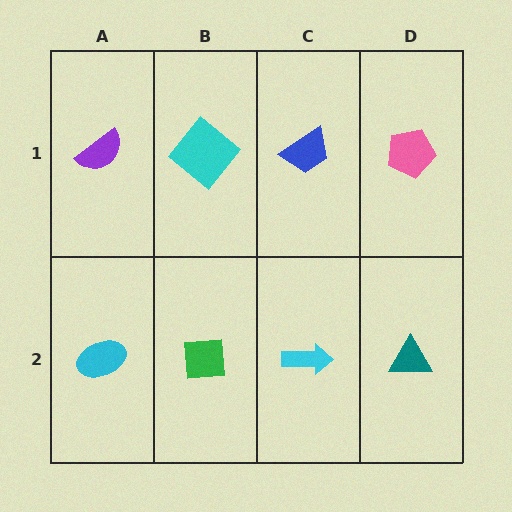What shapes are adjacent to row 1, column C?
A cyan arrow (row 2, column C), a cyan diamond (row 1, column B), a pink pentagon (row 1, column D).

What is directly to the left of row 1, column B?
A purple semicircle.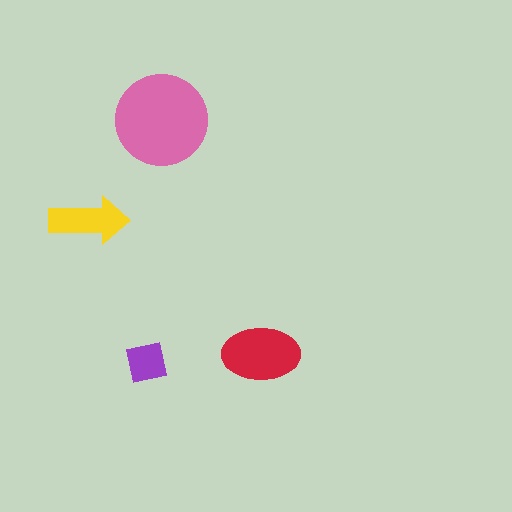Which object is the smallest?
The purple square.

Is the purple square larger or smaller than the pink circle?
Smaller.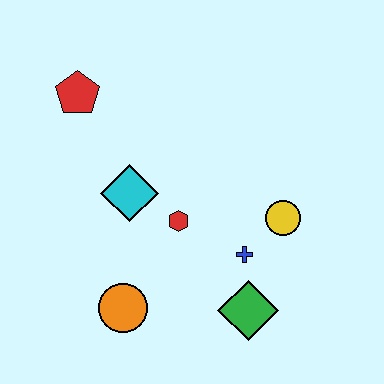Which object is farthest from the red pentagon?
The green diamond is farthest from the red pentagon.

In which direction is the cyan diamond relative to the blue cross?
The cyan diamond is to the left of the blue cross.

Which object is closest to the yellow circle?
The blue cross is closest to the yellow circle.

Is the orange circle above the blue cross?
No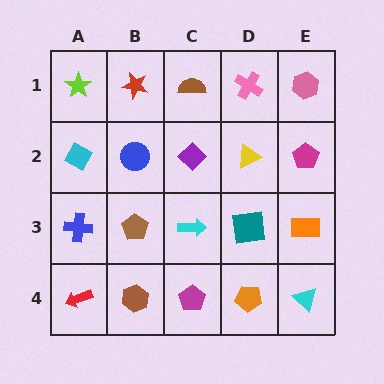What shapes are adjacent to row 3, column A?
A cyan diamond (row 2, column A), a red arrow (row 4, column A), a brown pentagon (row 3, column B).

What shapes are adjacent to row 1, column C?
A purple diamond (row 2, column C), a red star (row 1, column B), a pink cross (row 1, column D).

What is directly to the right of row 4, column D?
A cyan triangle.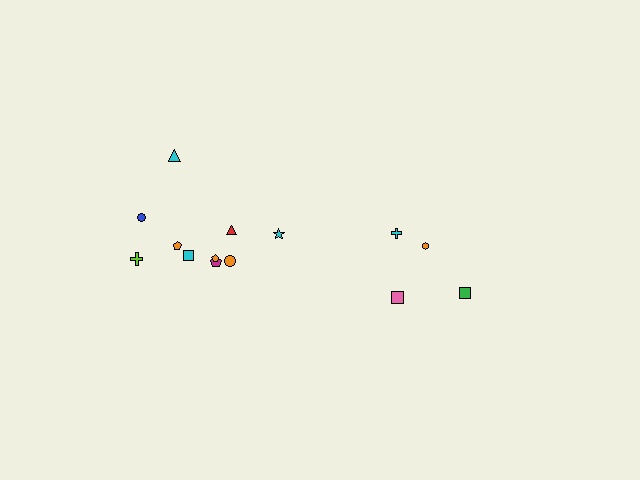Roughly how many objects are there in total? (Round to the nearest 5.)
Roughly 15 objects in total.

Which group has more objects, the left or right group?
The left group.